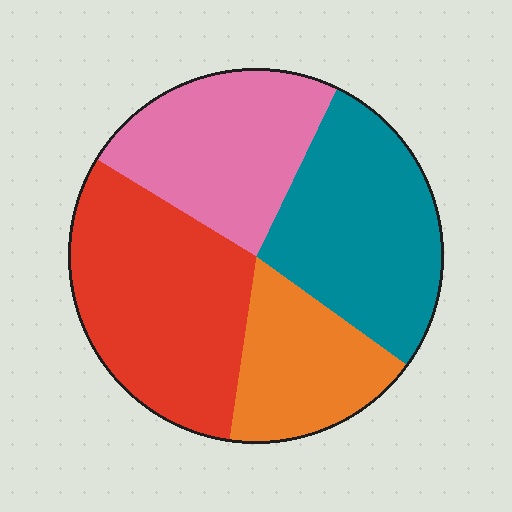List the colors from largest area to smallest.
From largest to smallest: red, teal, pink, orange.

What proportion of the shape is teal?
Teal takes up between a quarter and a half of the shape.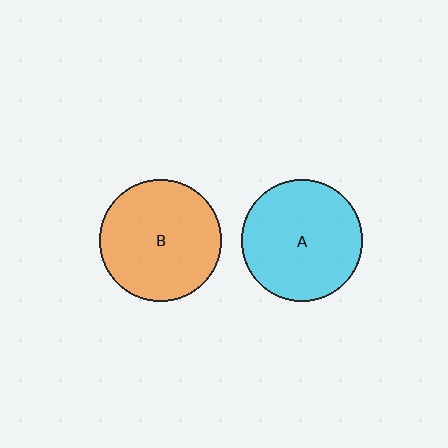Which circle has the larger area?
Circle A (cyan).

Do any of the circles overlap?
No, none of the circles overlap.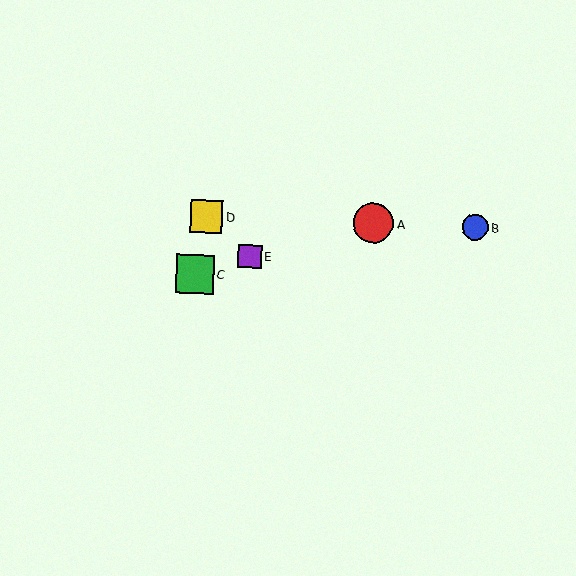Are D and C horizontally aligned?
No, D is at y≈216 and C is at y≈274.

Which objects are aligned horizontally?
Objects A, B, D are aligned horizontally.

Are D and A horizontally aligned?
Yes, both are at y≈216.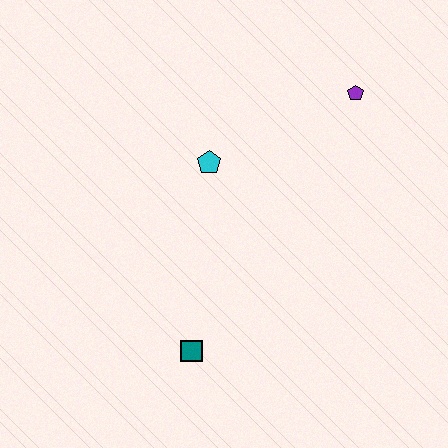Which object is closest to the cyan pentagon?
The purple pentagon is closest to the cyan pentagon.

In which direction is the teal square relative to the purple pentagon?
The teal square is below the purple pentagon.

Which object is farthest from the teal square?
The purple pentagon is farthest from the teal square.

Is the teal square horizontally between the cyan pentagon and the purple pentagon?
No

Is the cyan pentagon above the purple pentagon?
No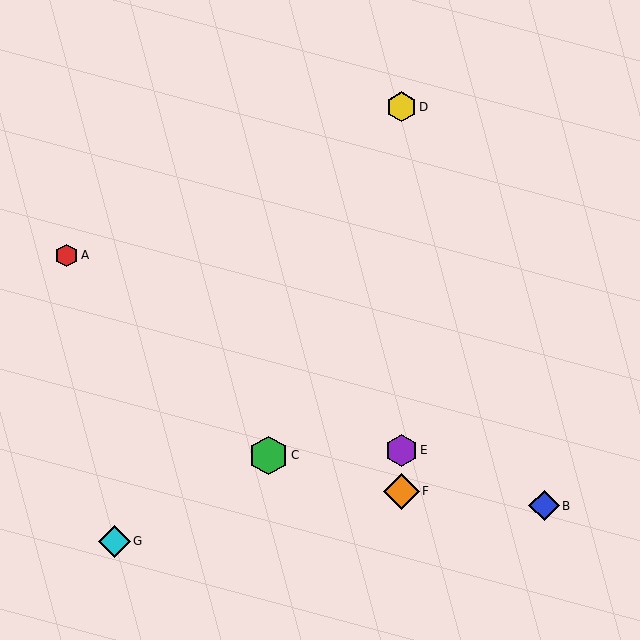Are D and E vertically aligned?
Yes, both are at x≈401.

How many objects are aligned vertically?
3 objects (D, E, F) are aligned vertically.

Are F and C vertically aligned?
No, F is at x≈401 and C is at x≈269.